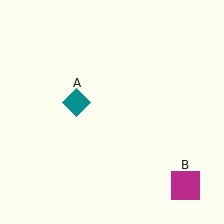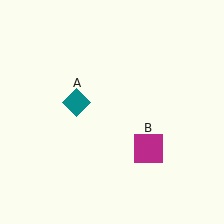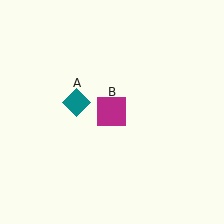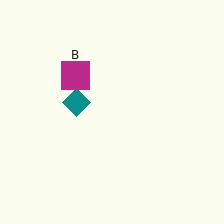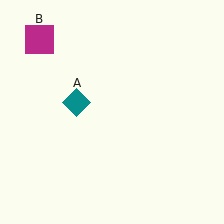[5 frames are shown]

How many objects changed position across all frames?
1 object changed position: magenta square (object B).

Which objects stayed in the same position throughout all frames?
Teal diamond (object A) remained stationary.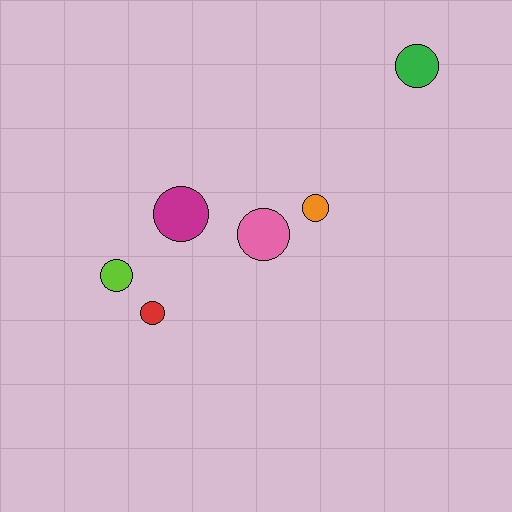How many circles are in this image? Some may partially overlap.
There are 6 circles.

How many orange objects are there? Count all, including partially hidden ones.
There is 1 orange object.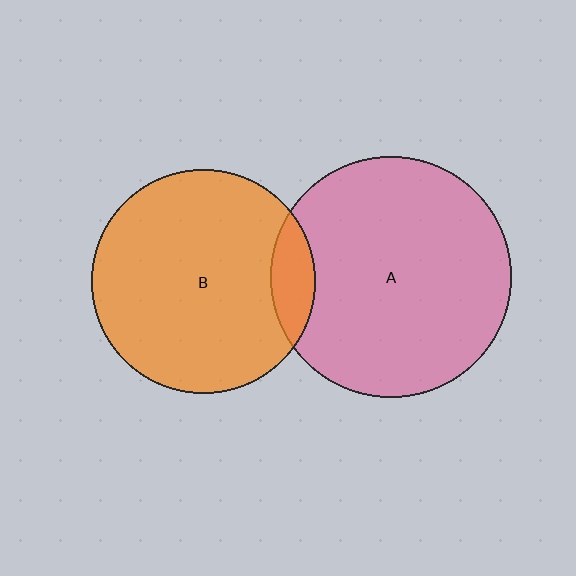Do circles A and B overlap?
Yes.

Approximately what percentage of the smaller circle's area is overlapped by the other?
Approximately 10%.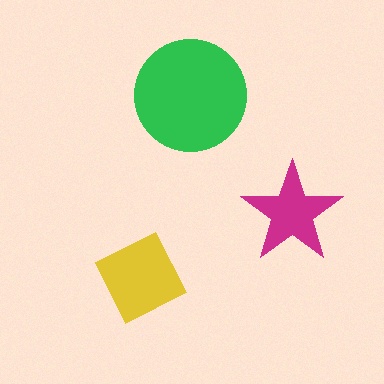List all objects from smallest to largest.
The magenta star, the yellow square, the green circle.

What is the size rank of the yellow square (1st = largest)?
2nd.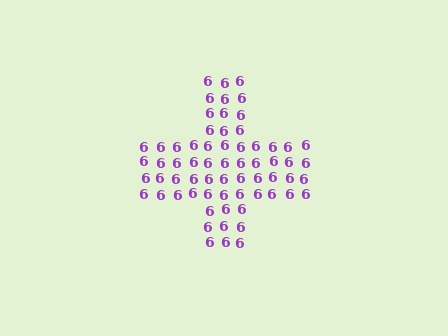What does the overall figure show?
The overall figure shows a cross.